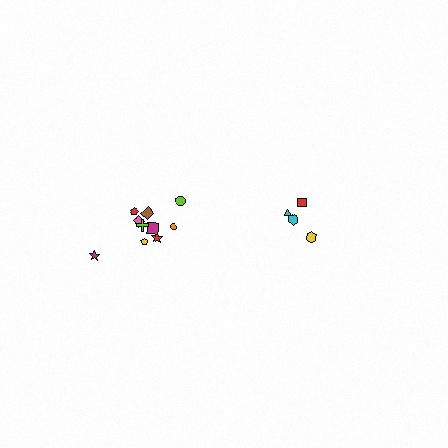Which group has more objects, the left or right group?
The left group.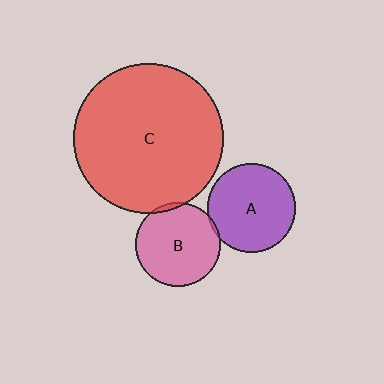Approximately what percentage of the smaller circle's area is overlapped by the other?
Approximately 5%.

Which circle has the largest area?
Circle C (red).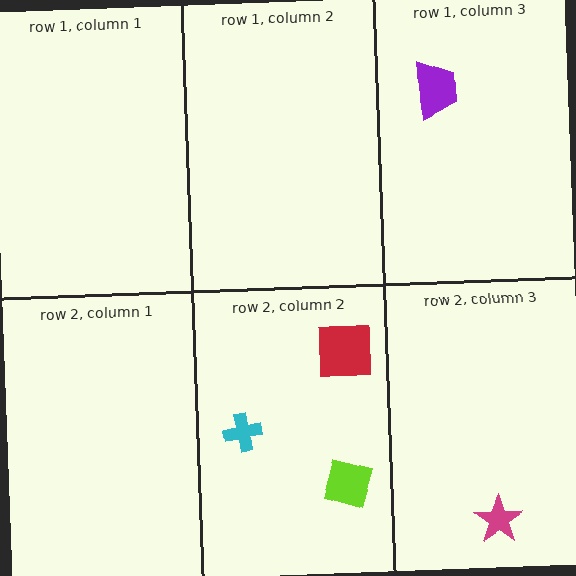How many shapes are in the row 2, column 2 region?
3.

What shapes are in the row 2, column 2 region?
The lime diamond, the red square, the cyan cross.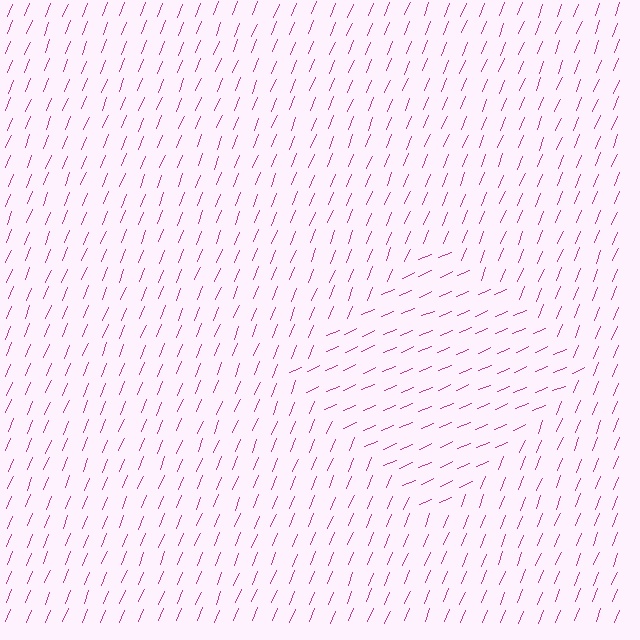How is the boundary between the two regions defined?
The boundary is defined purely by a change in line orientation (approximately 45 degrees difference). All lines are the same color and thickness.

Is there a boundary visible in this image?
Yes, there is a texture boundary formed by a change in line orientation.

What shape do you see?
I see a diamond.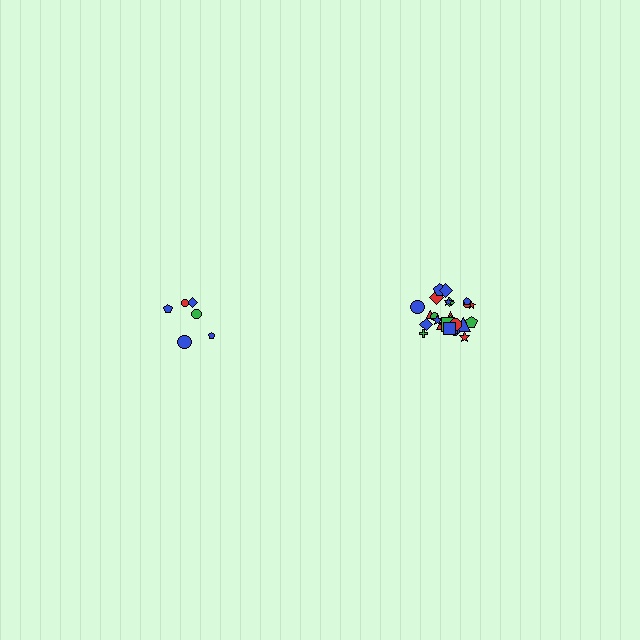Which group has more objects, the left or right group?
The right group.